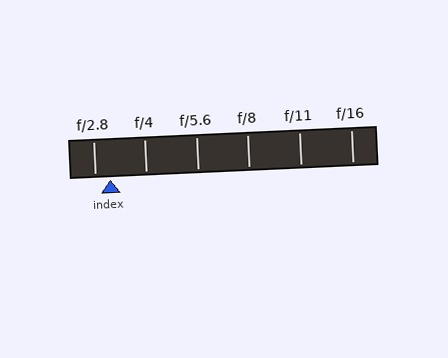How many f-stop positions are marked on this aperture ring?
There are 6 f-stop positions marked.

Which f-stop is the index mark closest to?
The index mark is closest to f/2.8.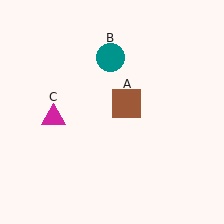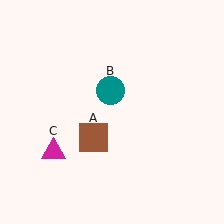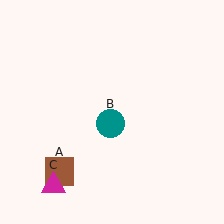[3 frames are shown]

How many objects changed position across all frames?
3 objects changed position: brown square (object A), teal circle (object B), magenta triangle (object C).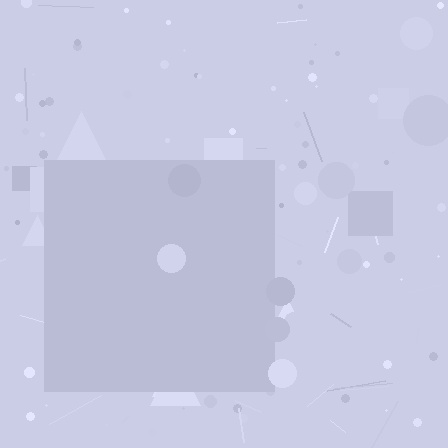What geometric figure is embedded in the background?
A square is embedded in the background.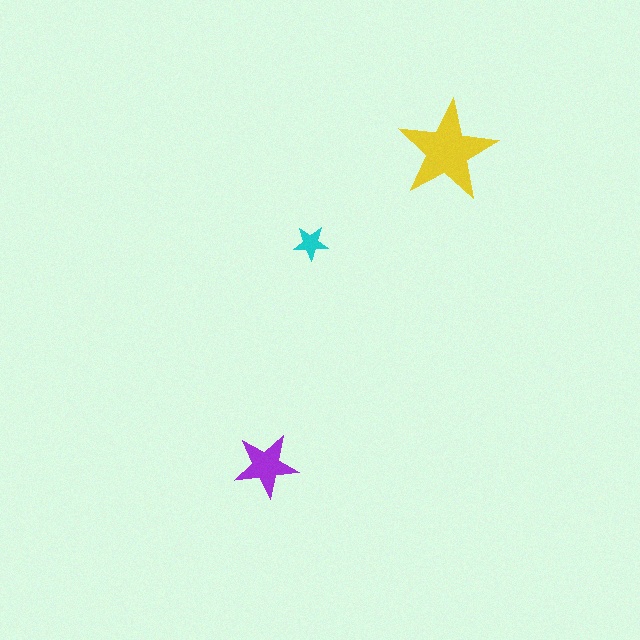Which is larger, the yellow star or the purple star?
The yellow one.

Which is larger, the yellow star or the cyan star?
The yellow one.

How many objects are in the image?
There are 3 objects in the image.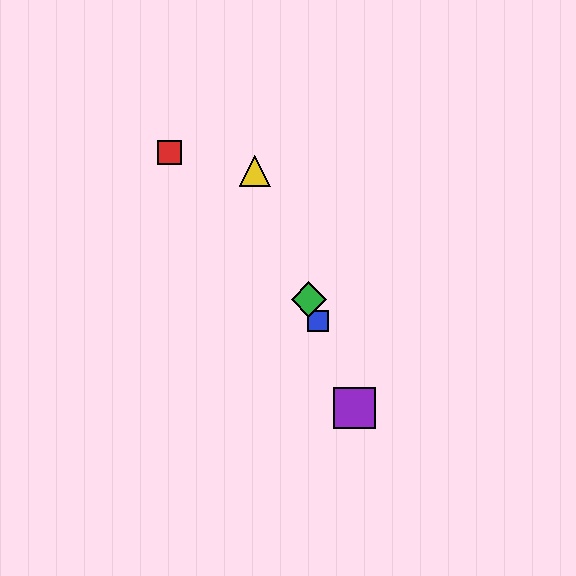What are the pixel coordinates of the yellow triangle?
The yellow triangle is at (255, 171).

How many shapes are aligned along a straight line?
4 shapes (the blue square, the green diamond, the yellow triangle, the purple square) are aligned along a straight line.